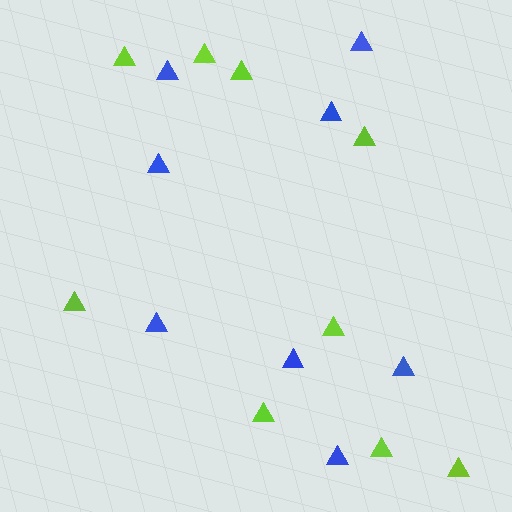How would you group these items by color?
There are 2 groups: one group of lime triangles (9) and one group of blue triangles (8).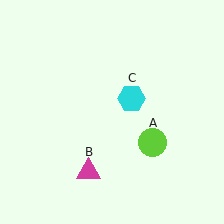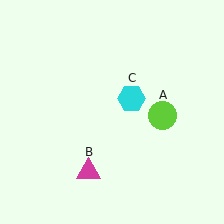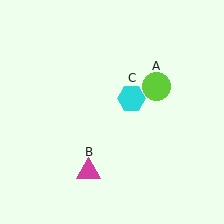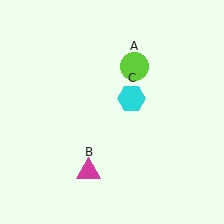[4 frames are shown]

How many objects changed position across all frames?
1 object changed position: lime circle (object A).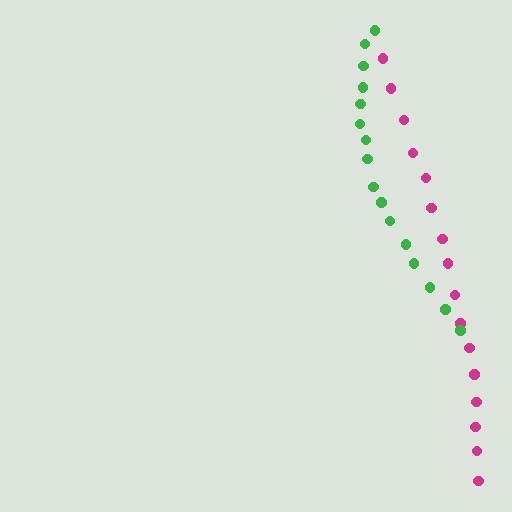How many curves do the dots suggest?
There are 2 distinct paths.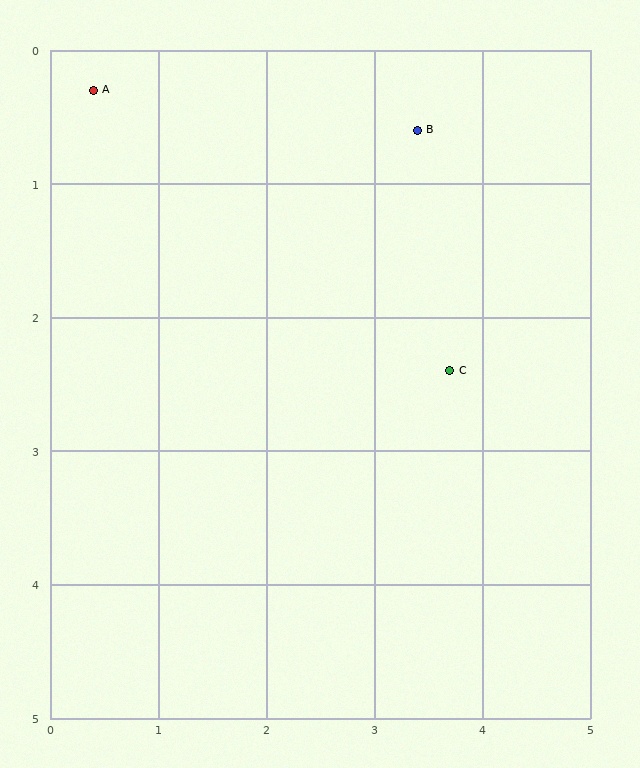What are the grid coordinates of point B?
Point B is at approximately (3.4, 0.6).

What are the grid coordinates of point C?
Point C is at approximately (3.7, 2.4).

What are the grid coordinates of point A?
Point A is at approximately (0.4, 0.3).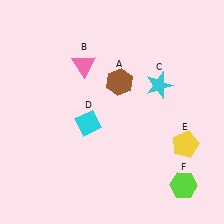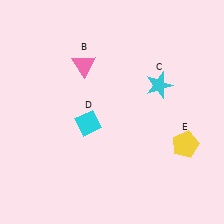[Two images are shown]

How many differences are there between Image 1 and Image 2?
There are 2 differences between the two images.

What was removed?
The lime hexagon (F), the brown hexagon (A) were removed in Image 2.